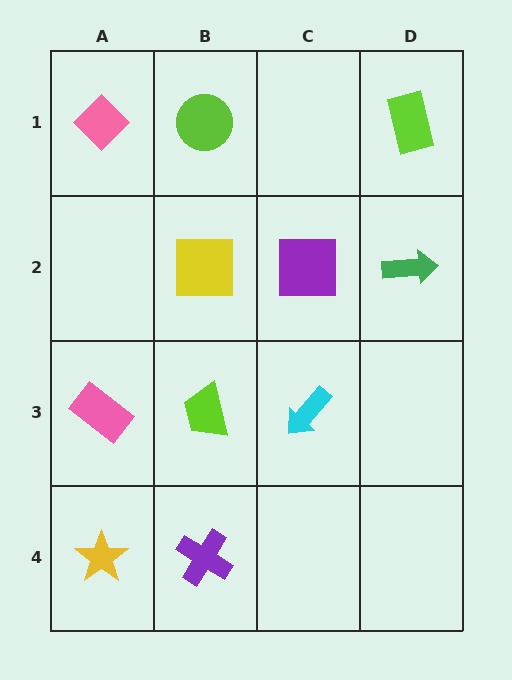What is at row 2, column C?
A purple square.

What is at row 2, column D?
A green arrow.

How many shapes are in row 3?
3 shapes.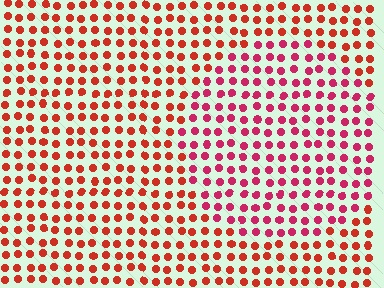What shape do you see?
I see a circle.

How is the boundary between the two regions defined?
The boundary is defined purely by a slight shift in hue (about 28 degrees). Spacing, size, and orientation are identical on both sides.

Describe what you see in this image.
The image is filled with small red elements in a uniform arrangement. A circle-shaped region is visible where the elements are tinted to a slightly different hue, forming a subtle color boundary.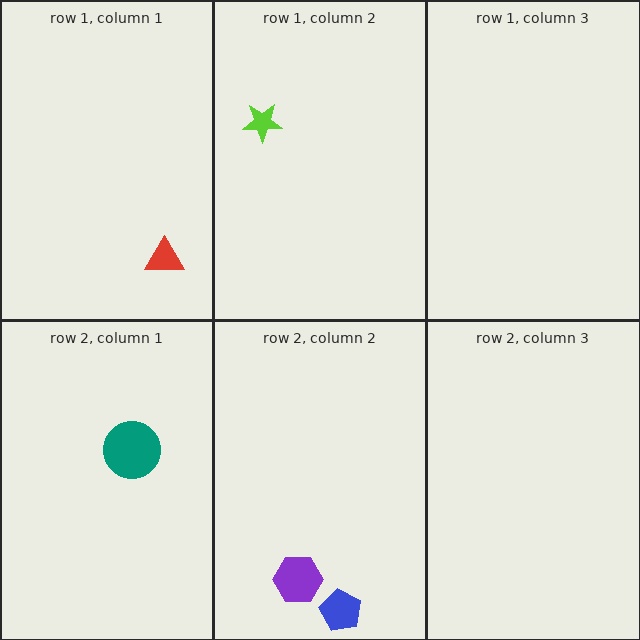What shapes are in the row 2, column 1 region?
The teal circle.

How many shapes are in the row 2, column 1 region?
1.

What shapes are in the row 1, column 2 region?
The lime star.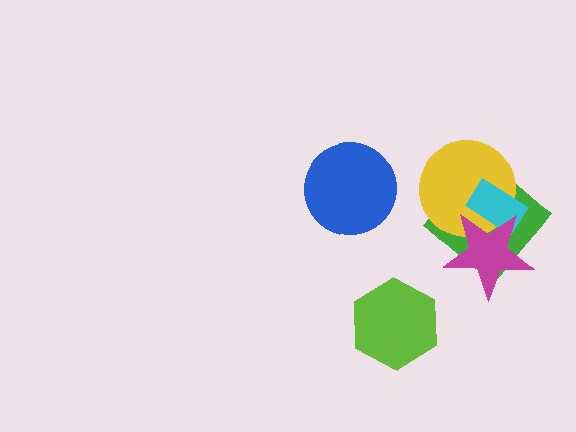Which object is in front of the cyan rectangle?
The magenta star is in front of the cyan rectangle.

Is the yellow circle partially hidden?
Yes, it is partially covered by another shape.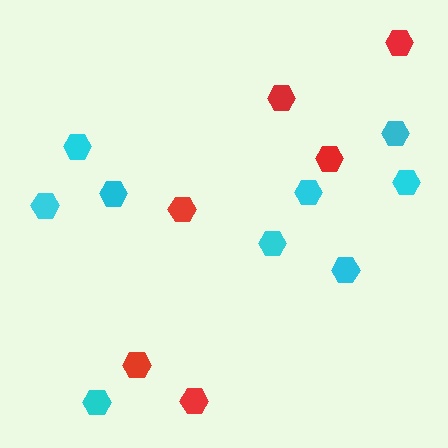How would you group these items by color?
There are 2 groups: one group of cyan hexagons (9) and one group of red hexagons (6).